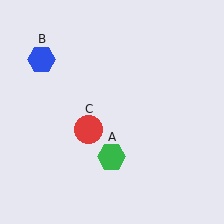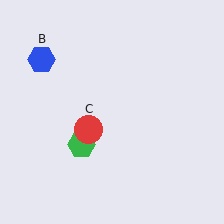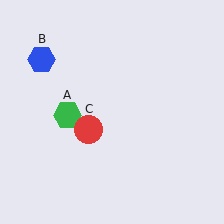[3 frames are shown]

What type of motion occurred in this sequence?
The green hexagon (object A) rotated clockwise around the center of the scene.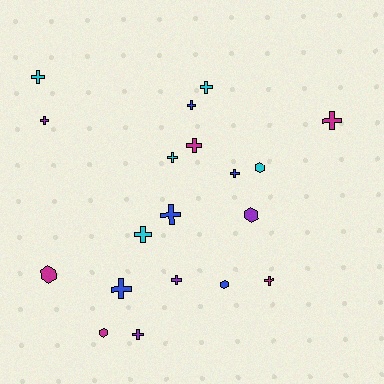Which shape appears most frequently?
Cross, with 14 objects.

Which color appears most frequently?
Cyan, with 5 objects.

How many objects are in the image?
There are 19 objects.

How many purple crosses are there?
There are 3 purple crosses.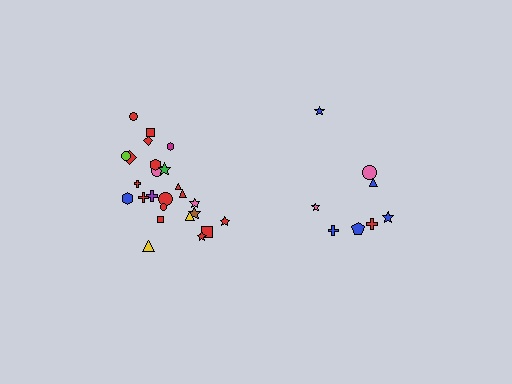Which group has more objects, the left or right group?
The left group.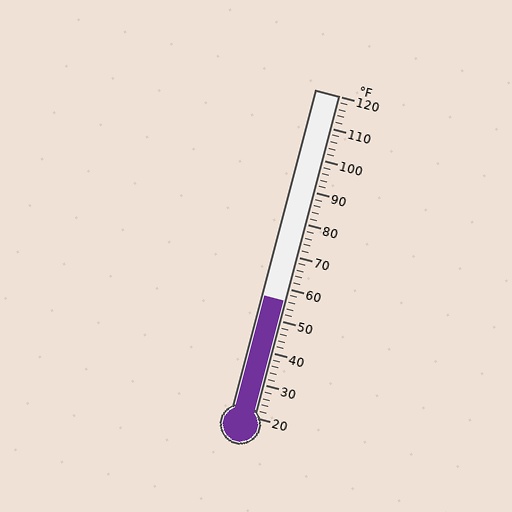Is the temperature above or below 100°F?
The temperature is below 100°F.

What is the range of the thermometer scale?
The thermometer scale ranges from 20°F to 120°F.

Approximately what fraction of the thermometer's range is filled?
The thermometer is filled to approximately 35% of its range.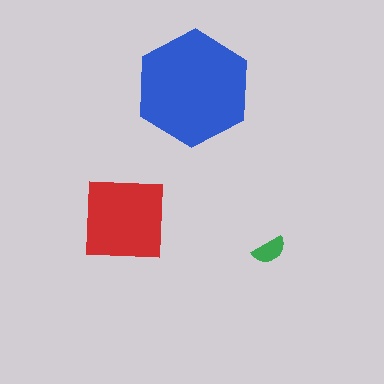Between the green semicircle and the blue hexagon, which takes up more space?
The blue hexagon.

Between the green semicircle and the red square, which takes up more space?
The red square.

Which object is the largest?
The blue hexagon.